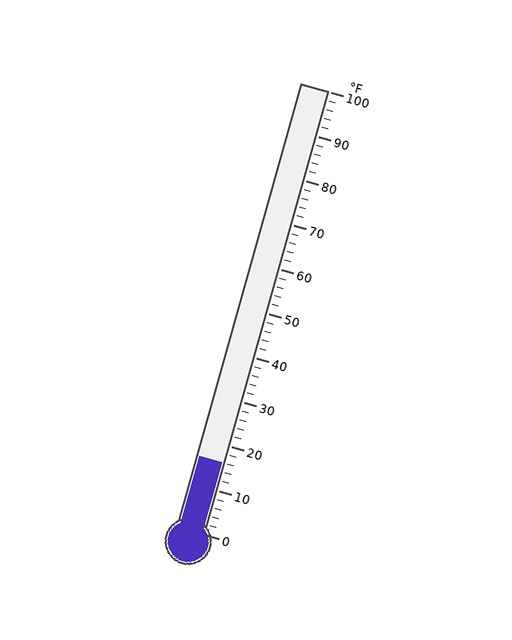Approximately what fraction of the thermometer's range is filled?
The thermometer is filled to approximately 15% of its range.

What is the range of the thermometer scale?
The thermometer scale ranges from 0°F to 100°F.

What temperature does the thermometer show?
The thermometer shows approximately 16°F.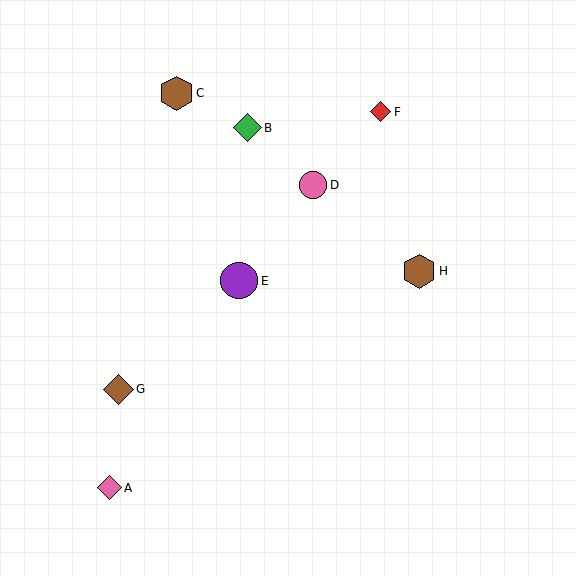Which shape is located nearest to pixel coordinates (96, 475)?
The pink diamond (labeled A) at (109, 488) is nearest to that location.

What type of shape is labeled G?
Shape G is a brown diamond.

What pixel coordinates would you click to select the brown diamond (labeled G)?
Click at (118, 389) to select the brown diamond G.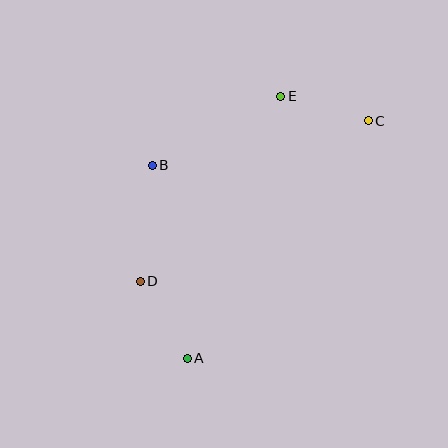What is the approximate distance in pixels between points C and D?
The distance between C and D is approximately 279 pixels.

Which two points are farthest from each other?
Points A and C are farthest from each other.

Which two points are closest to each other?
Points A and D are closest to each other.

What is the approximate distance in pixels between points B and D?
The distance between B and D is approximately 117 pixels.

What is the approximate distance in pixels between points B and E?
The distance between B and E is approximately 146 pixels.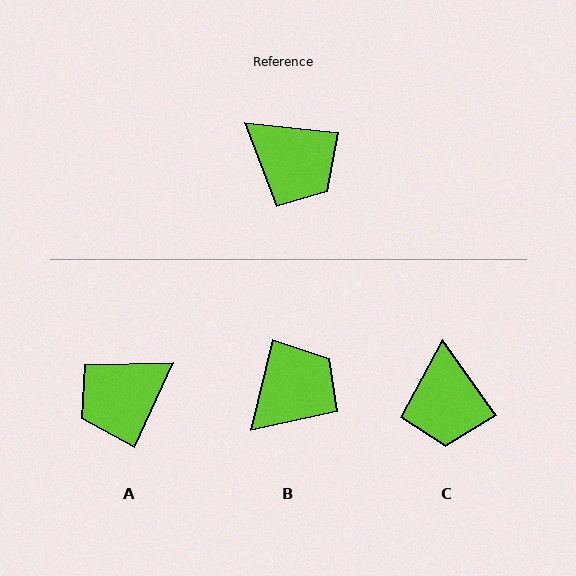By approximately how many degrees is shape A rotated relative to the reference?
Approximately 109 degrees clockwise.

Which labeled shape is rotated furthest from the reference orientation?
A, about 109 degrees away.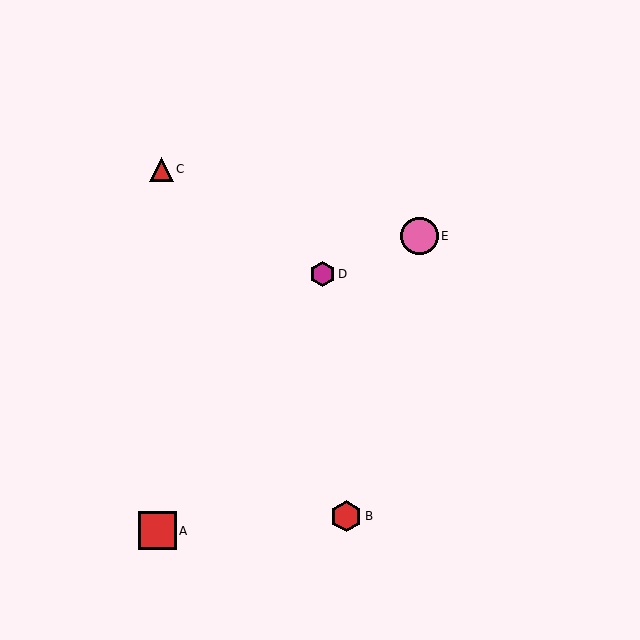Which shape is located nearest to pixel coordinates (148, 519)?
The red square (labeled A) at (157, 531) is nearest to that location.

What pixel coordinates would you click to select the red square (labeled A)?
Click at (157, 531) to select the red square A.